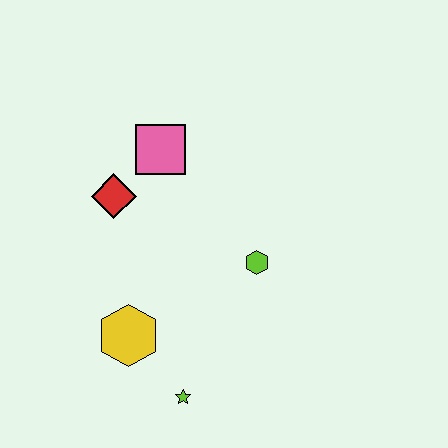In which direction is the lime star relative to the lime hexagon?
The lime star is below the lime hexagon.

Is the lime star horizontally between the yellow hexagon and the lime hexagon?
Yes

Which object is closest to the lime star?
The yellow hexagon is closest to the lime star.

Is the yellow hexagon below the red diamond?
Yes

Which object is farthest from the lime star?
The pink square is farthest from the lime star.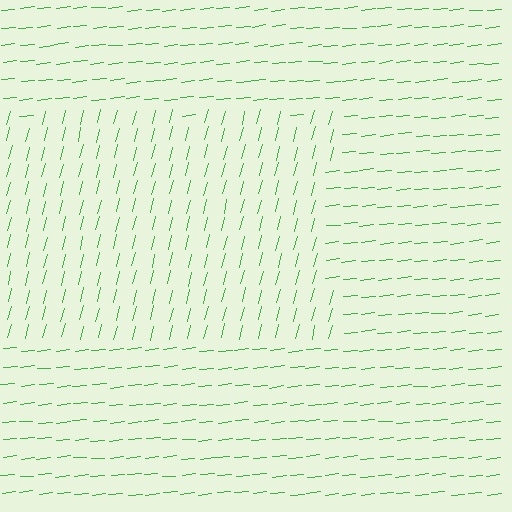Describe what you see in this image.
The image is filled with small green line segments. A rectangle region in the image has lines oriented differently from the surrounding lines, creating a visible texture boundary.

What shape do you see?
I see a rectangle.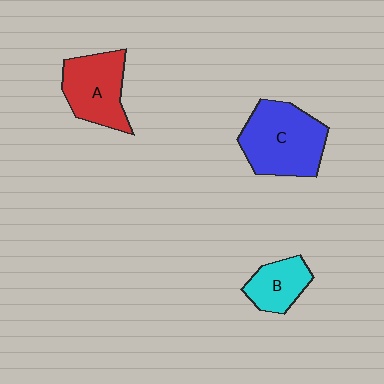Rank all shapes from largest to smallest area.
From largest to smallest: C (blue), A (red), B (cyan).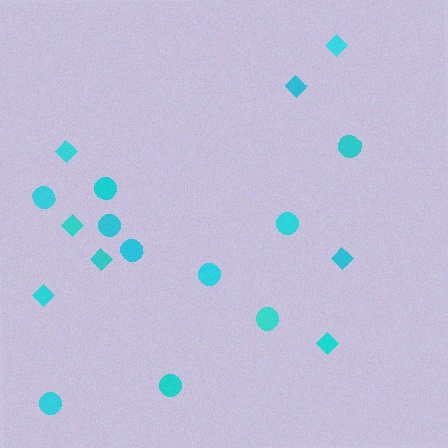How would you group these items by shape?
There are 2 groups: one group of diamonds (8) and one group of circles (10).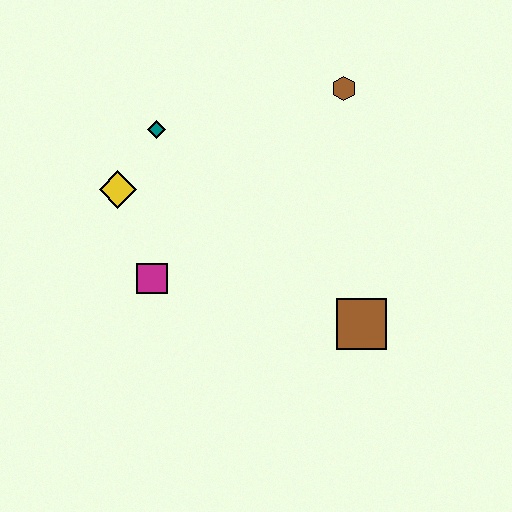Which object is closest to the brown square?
The magenta square is closest to the brown square.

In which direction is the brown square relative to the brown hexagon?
The brown square is below the brown hexagon.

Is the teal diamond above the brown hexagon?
No